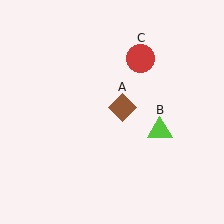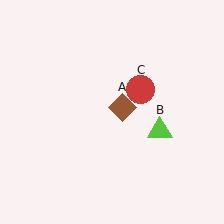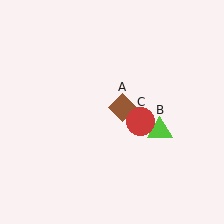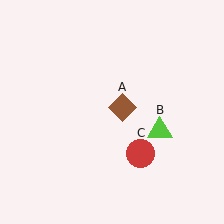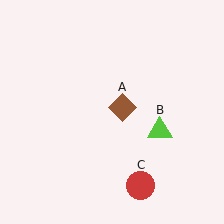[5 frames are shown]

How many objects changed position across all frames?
1 object changed position: red circle (object C).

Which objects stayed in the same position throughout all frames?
Brown diamond (object A) and lime triangle (object B) remained stationary.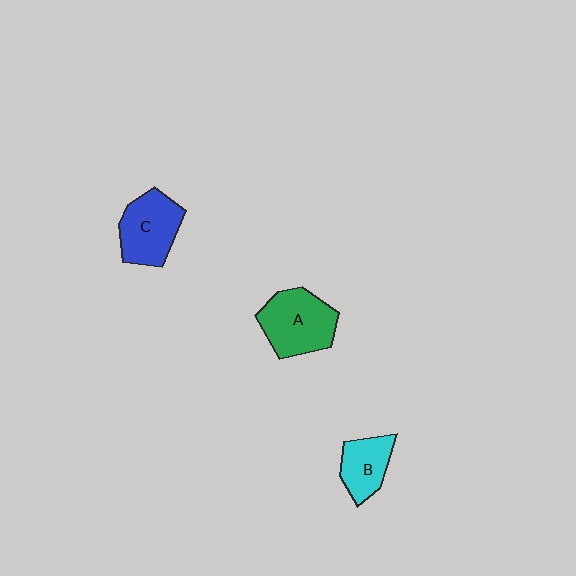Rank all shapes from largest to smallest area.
From largest to smallest: A (green), C (blue), B (cyan).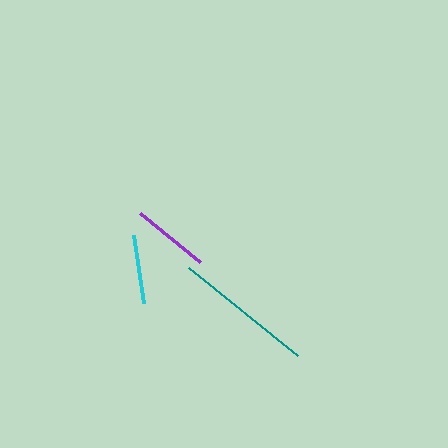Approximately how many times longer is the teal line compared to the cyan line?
The teal line is approximately 2.1 times the length of the cyan line.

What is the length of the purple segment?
The purple segment is approximately 78 pixels long.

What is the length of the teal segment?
The teal segment is approximately 140 pixels long.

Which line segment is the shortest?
The cyan line is the shortest at approximately 68 pixels.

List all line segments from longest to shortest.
From longest to shortest: teal, purple, cyan.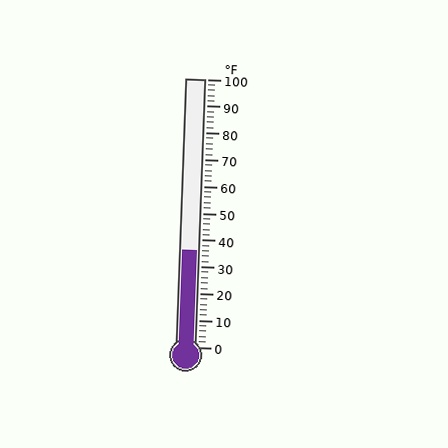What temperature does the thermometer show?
The thermometer shows approximately 36°F.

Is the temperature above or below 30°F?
The temperature is above 30°F.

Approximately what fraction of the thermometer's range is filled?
The thermometer is filled to approximately 35% of its range.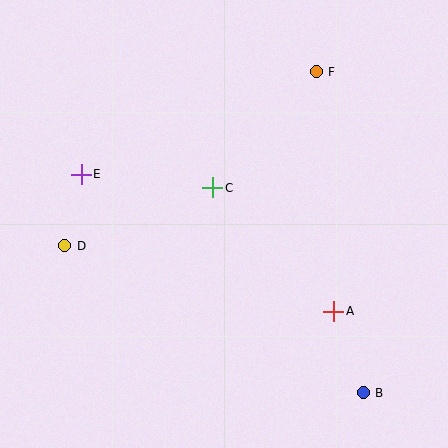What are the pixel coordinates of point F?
Point F is at (316, 72).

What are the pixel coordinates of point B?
Point B is at (363, 393).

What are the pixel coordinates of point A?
Point A is at (334, 311).